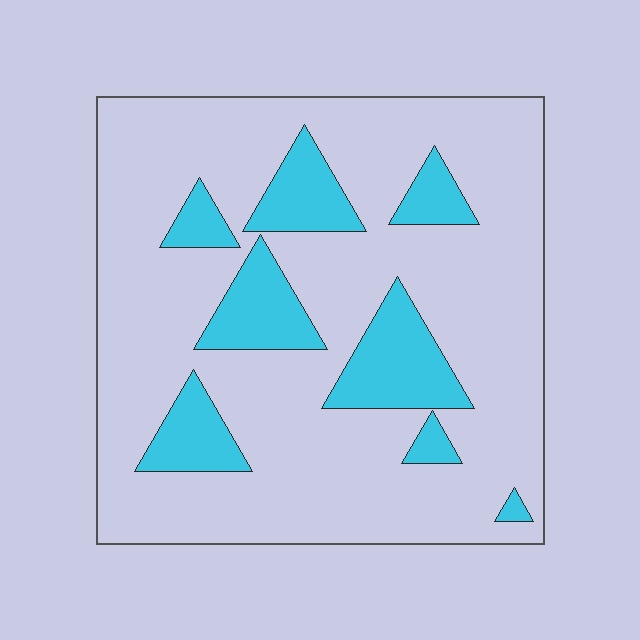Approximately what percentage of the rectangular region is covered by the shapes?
Approximately 20%.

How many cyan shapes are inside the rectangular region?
8.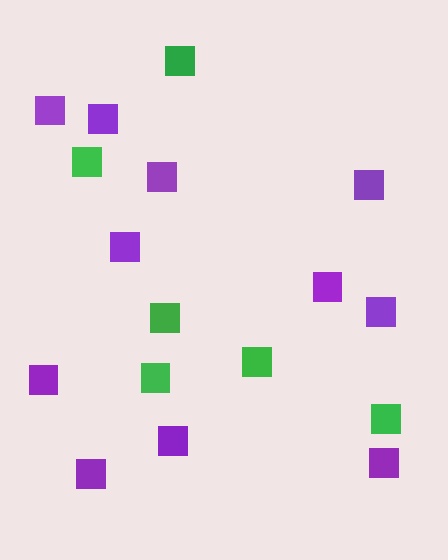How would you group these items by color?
There are 2 groups: one group of green squares (6) and one group of purple squares (11).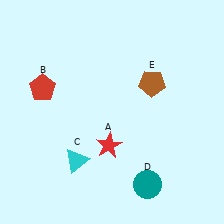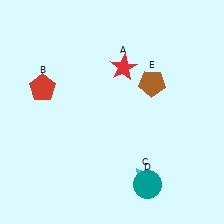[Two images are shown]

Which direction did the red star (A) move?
The red star (A) moved up.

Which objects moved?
The objects that moved are: the red star (A), the cyan triangle (C).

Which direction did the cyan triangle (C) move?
The cyan triangle (C) moved right.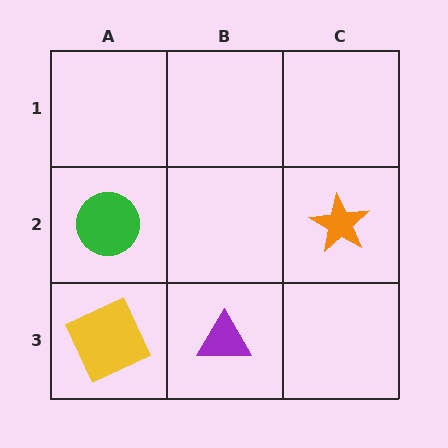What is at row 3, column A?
A yellow square.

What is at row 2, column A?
A green circle.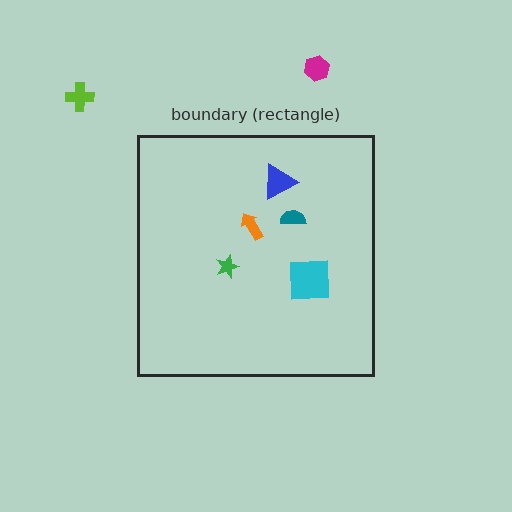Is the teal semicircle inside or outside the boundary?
Inside.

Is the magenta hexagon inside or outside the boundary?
Outside.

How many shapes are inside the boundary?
5 inside, 2 outside.